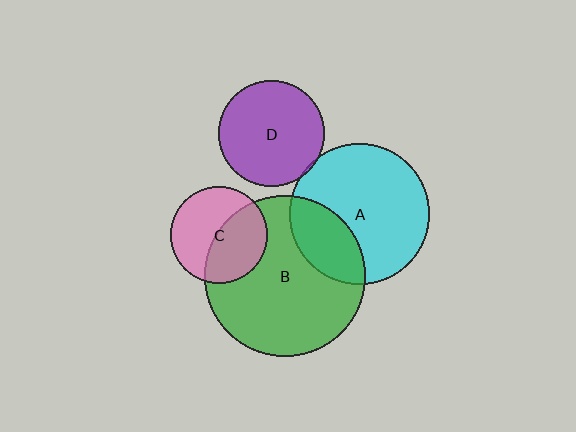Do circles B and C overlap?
Yes.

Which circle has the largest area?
Circle B (green).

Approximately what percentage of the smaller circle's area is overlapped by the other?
Approximately 45%.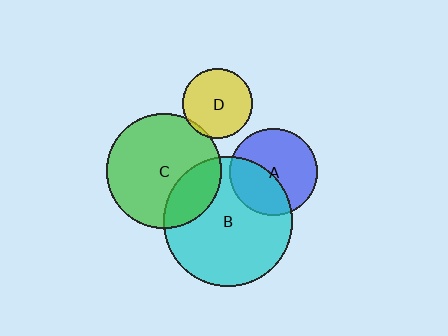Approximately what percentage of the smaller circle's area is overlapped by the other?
Approximately 5%.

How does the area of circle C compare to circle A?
Approximately 1.7 times.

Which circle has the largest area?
Circle B (cyan).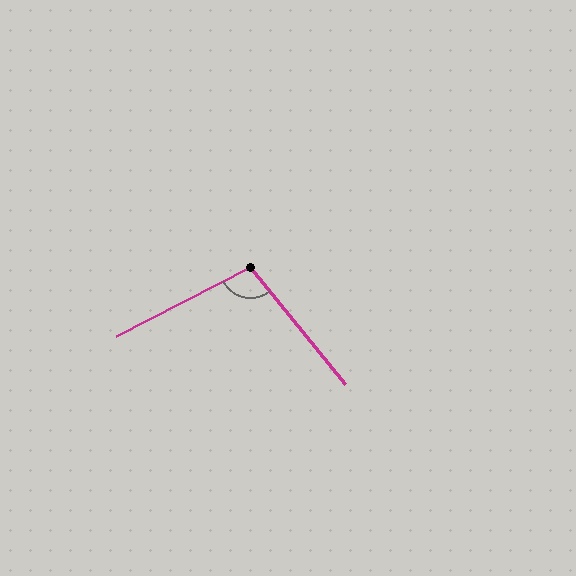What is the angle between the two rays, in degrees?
Approximately 102 degrees.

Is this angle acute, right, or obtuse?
It is obtuse.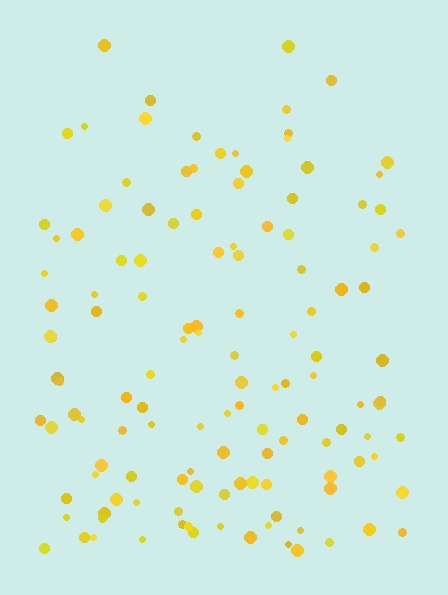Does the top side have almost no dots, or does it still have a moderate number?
Still a moderate number, just noticeably fewer than the bottom.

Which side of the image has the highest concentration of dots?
The bottom.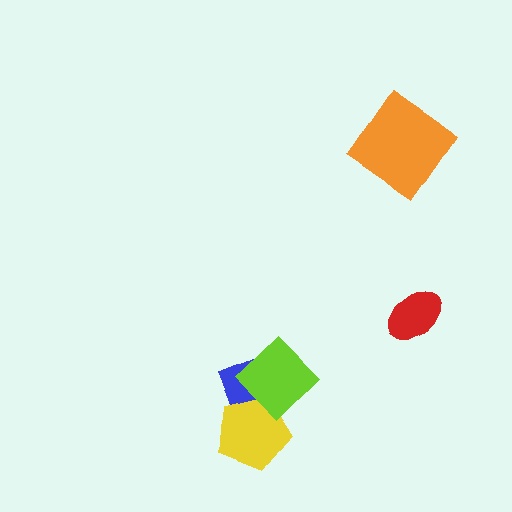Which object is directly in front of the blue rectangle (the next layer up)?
The yellow pentagon is directly in front of the blue rectangle.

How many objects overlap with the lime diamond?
2 objects overlap with the lime diamond.